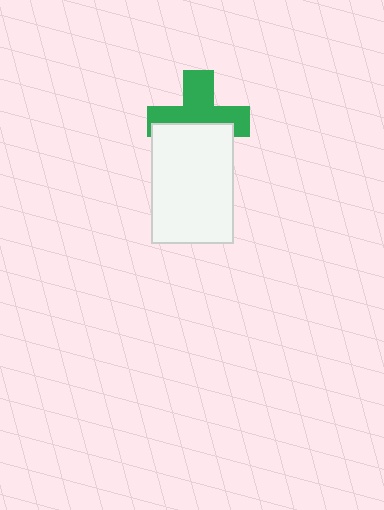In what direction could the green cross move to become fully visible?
The green cross could move up. That would shift it out from behind the white rectangle entirely.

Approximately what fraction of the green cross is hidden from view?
Roughly 41% of the green cross is hidden behind the white rectangle.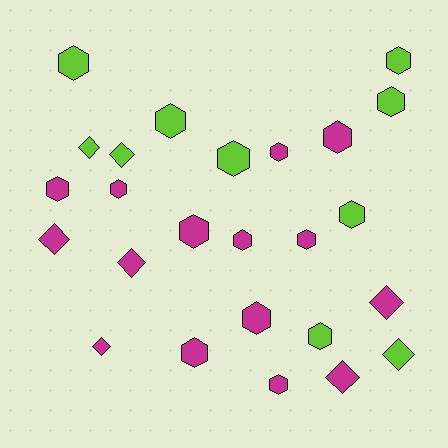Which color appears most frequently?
Magenta, with 15 objects.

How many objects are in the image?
There are 25 objects.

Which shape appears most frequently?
Hexagon, with 17 objects.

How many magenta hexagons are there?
There are 10 magenta hexagons.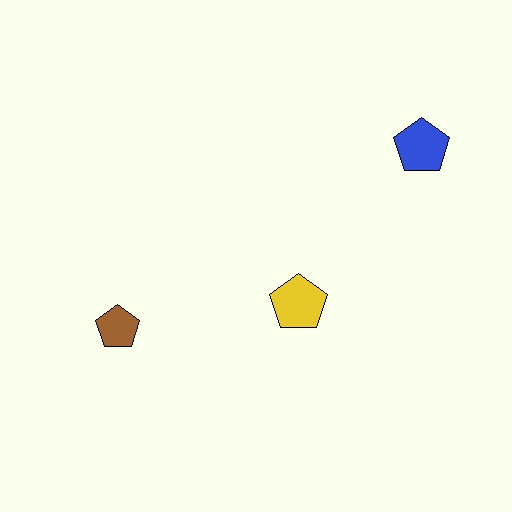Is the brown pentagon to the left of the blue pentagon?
Yes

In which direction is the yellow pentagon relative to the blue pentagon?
The yellow pentagon is below the blue pentagon.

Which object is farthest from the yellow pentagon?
The blue pentagon is farthest from the yellow pentagon.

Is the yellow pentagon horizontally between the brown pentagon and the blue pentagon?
Yes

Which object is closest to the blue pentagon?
The yellow pentagon is closest to the blue pentagon.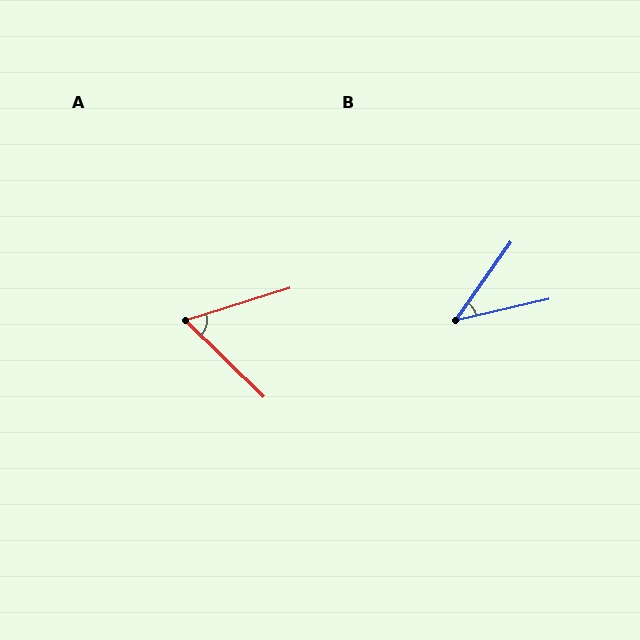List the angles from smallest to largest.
B (42°), A (62°).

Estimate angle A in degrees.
Approximately 62 degrees.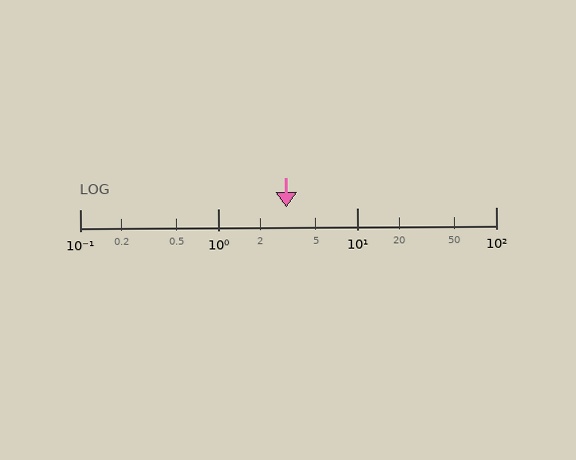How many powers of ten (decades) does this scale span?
The scale spans 3 decades, from 0.1 to 100.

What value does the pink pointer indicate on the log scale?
The pointer indicates approximately 3.1.